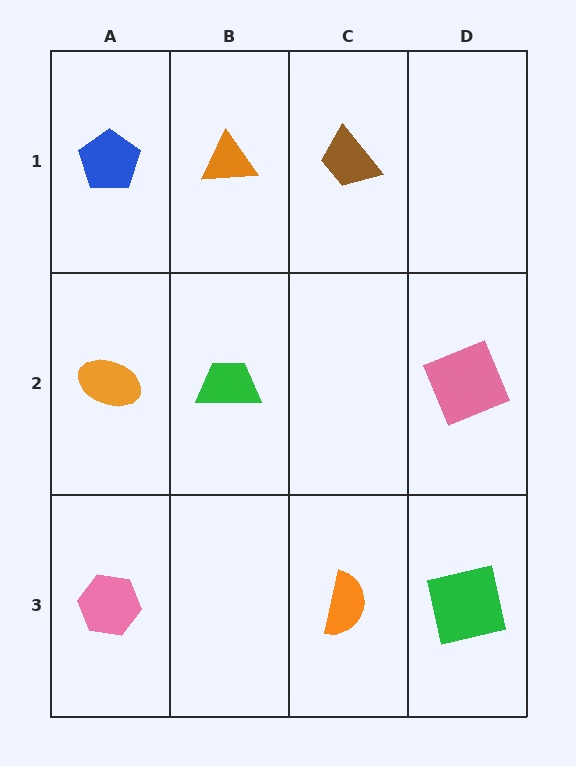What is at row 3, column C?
An orange semicircle.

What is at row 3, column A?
A pink hexagon.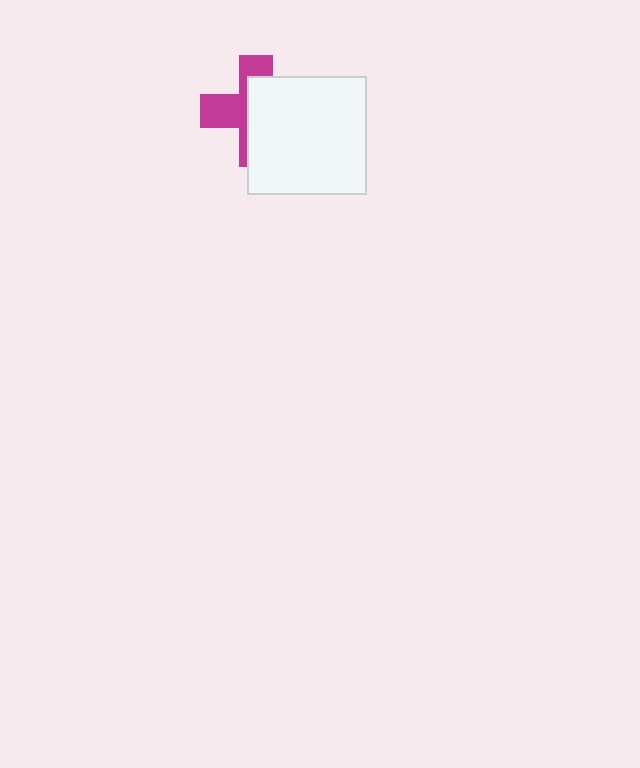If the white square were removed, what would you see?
You would see the complete magenta cross.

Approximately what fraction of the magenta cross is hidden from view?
Roughly 57% of the magenta cross is hidden behind the white square.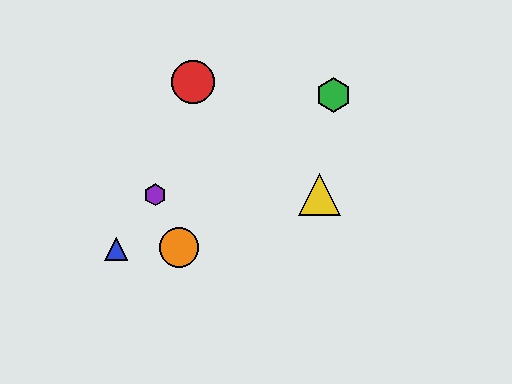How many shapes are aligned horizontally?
2 shapes (the yellow triangle, the purple hexagon) are aligned horizontally.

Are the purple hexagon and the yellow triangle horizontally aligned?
Yes, both are at y≈195.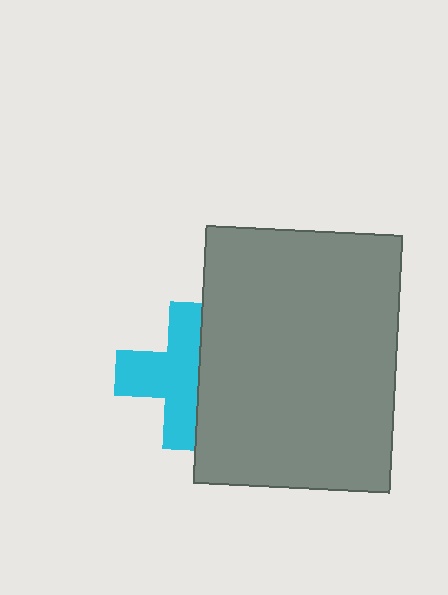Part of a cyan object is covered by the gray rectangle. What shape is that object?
It is a cross.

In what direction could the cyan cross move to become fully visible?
The cyan cross could move left. That would shift it out from behind the gray rectangle entirely.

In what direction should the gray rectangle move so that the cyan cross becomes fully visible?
The gray rectangle should move right. That is the shortest direction to clear the overlap and leave the cyan cross fully visible.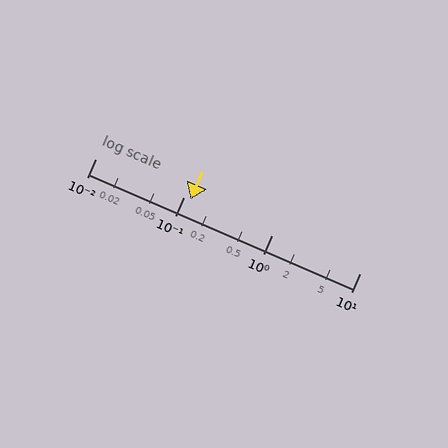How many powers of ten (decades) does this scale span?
The scale spans 3 decades, from 0.01 to 10.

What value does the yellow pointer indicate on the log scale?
The pointer indicates approximately 0.12.